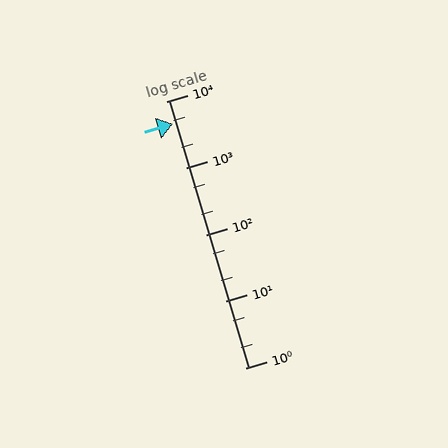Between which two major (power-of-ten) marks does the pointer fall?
The pointer is between 1000 and 10000.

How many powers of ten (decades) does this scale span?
The scale spans 4 decades, from 1 to 10000.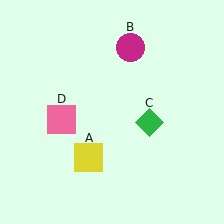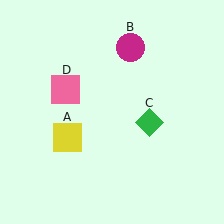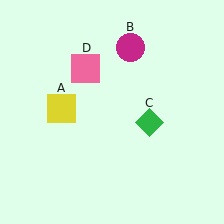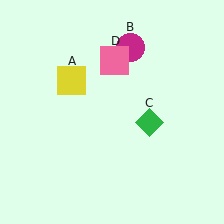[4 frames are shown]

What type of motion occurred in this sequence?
The yellow square (object A), pink square (object D) rotated clockwise around the center of the scene.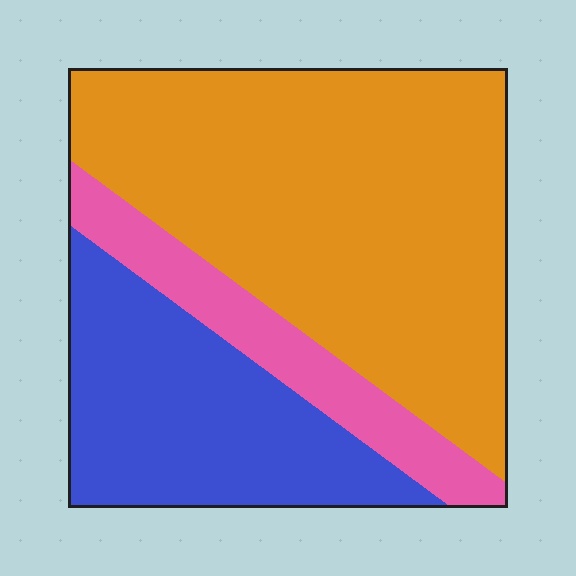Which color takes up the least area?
Pink, at roughly 15%.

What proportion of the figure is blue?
Blue takes up about one quarter (1/4) of the figure.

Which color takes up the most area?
Orange, at roughly 60%.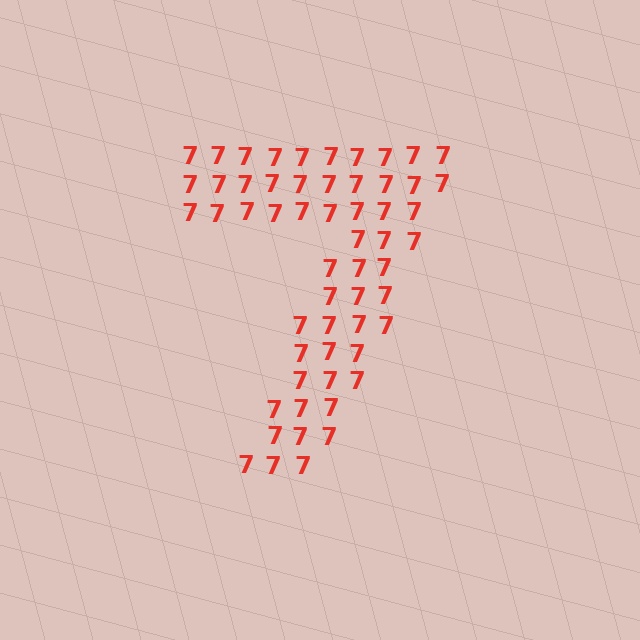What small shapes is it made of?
It is made of small digit 7's.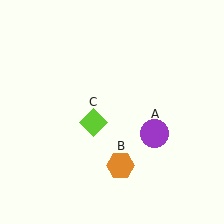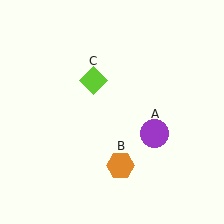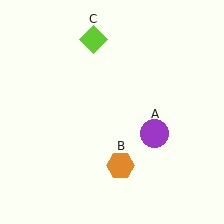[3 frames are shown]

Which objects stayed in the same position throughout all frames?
Purple circle (object A) and orange hexagon (object B) remained stationary.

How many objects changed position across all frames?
1 object changed position: lime diamond (object C).